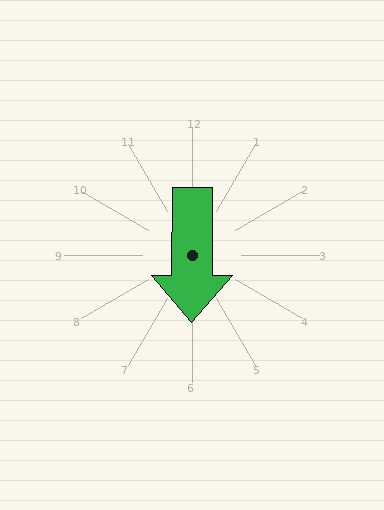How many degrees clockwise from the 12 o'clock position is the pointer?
Approximately 180 degrees.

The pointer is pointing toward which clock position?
Roughly 6 o'clock.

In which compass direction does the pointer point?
South.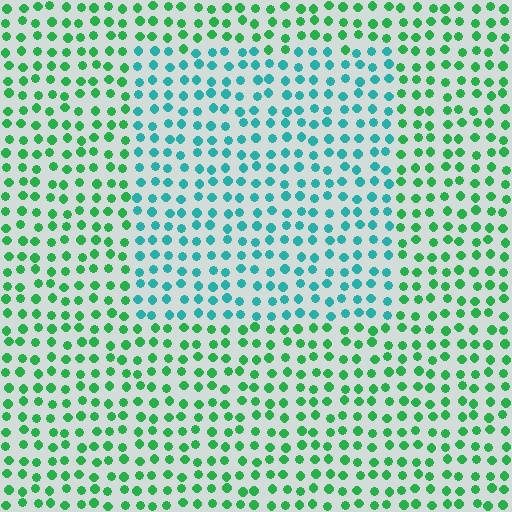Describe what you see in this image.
The image is filled with small green elements in a uniform arrangement. A rectangle-shaped region is visible where the elements are tinted to a slightly different hue, forming a subtle color boundary.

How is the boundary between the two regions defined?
The boundary is defined purely by a slight shift in hue (about 42 degrees). Spacing, size, and orientation are identical on both sides.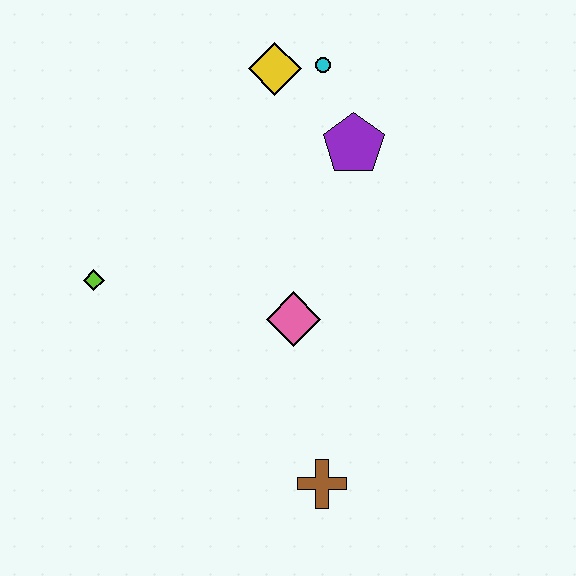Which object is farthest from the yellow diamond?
The brown cross is farthest from the yellow diamond.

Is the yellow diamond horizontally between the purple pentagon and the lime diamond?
Yes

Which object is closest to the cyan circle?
The yellow diamond is closest to the cyan circle.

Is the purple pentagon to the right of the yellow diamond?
Yes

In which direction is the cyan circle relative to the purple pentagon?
The cyan circle is above the purple pentagon.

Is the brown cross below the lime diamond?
Yes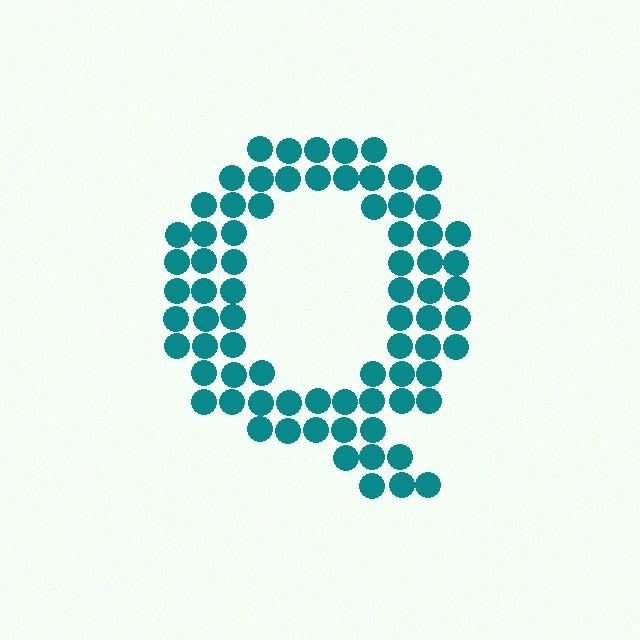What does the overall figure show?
The overall figure shows the letter Q.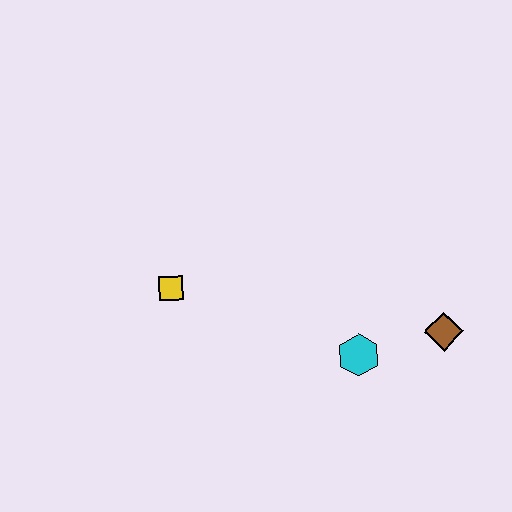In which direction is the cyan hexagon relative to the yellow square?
The cyan hexagon is to the right of the yellow square.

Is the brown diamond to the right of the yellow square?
Yes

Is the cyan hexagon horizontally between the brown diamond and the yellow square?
Yes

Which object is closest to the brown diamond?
The cyan hexagon is closest to the brown diamond.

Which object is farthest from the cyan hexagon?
The yellow square is farthest from the cyan hexagon.